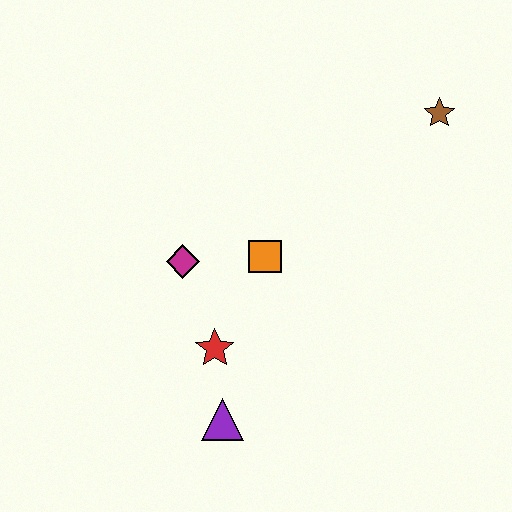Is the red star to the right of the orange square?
No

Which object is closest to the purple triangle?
The red star is closest to the purple triangle.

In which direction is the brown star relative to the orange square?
The brown star is to the right of the orange square.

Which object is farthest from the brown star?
The purple triangle is farthest from the brown star.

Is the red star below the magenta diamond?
Yes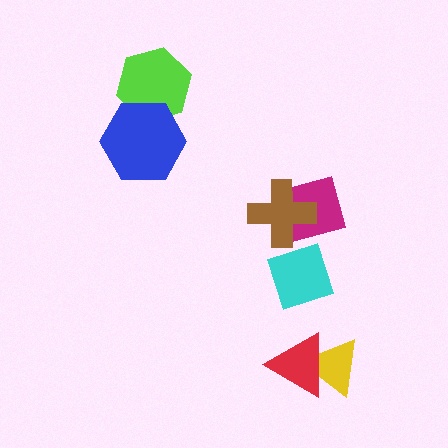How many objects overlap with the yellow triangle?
1 object overlaps with the yellow triangle.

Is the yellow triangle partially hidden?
Yes, it is partially covered by another shape.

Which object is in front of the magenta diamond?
The brown cross is in front of the magenta diamond.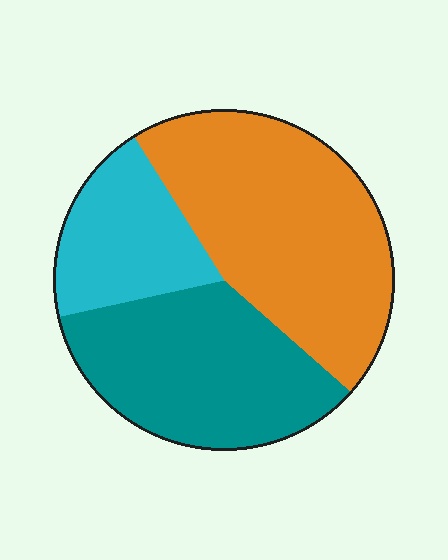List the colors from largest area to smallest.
From largest to smallest: orange, teal, cyan.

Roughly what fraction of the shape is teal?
Teal takes up between a third and a half of the shape.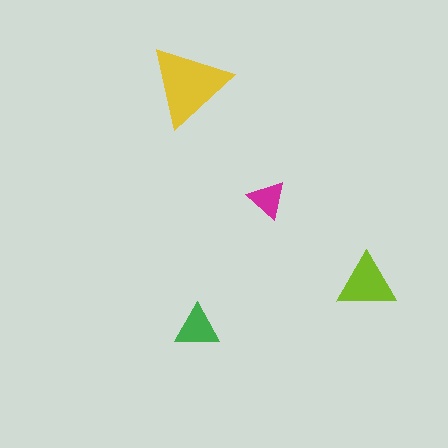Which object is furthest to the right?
The lime triangle is rightmost.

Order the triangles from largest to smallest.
the yellow one, the lime one, the green one, the magenta one.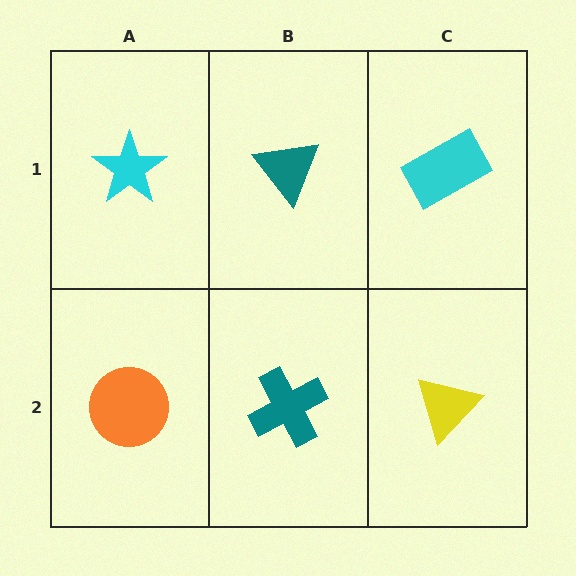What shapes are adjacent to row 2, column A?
A cyan star (row 1, column A), a teal cross (row 2, column B).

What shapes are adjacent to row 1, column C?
A yellow triangle (row 2, column C), a teal triangle (row 1, column B).